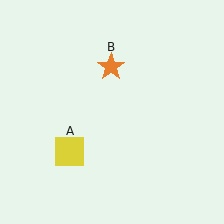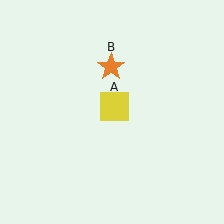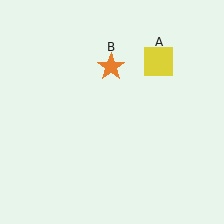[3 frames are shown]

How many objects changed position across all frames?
1 object changed position: yellow square (object A).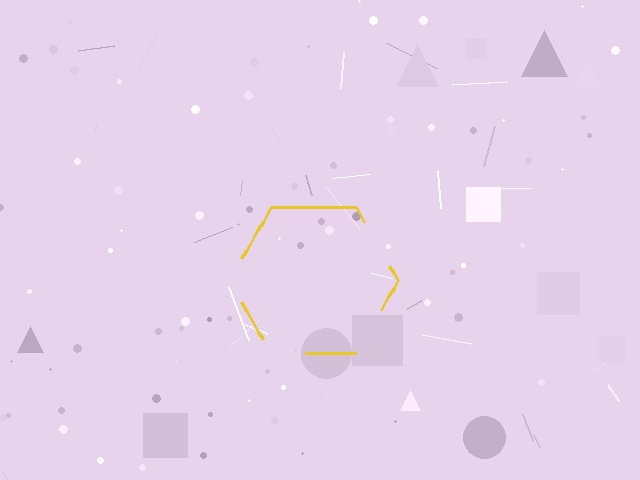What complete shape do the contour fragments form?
The contour fragments form a hexagon.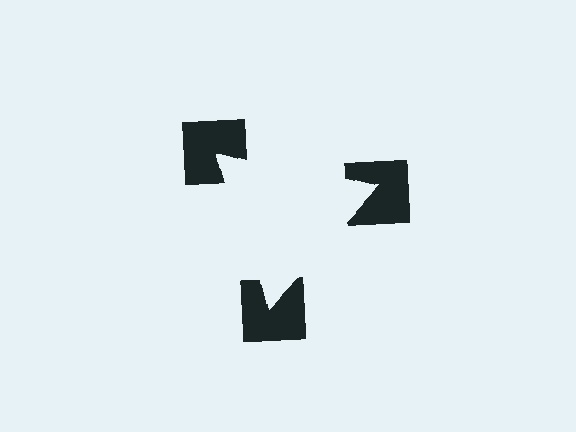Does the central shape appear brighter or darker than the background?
It typically appears slightly brighter than the background, even though no actual brightness change is drawn.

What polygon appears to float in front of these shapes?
An illusory triangle — its edges are inferred from the aligned wedge cuts in the notched squares, not physically drawn.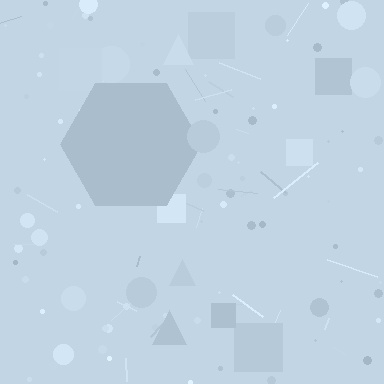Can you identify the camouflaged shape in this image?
The camouflaged shape is a hexagon.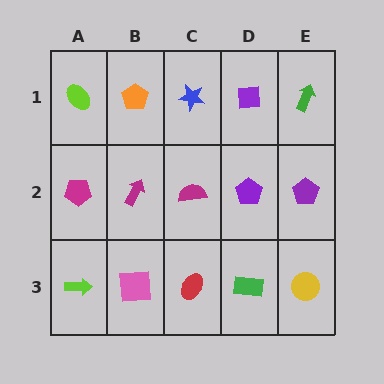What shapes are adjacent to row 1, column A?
A magenta pentagon (row 2, column A), an orange pentagon (row 1, column B).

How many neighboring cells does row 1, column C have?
3.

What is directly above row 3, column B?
A magenta arrow.